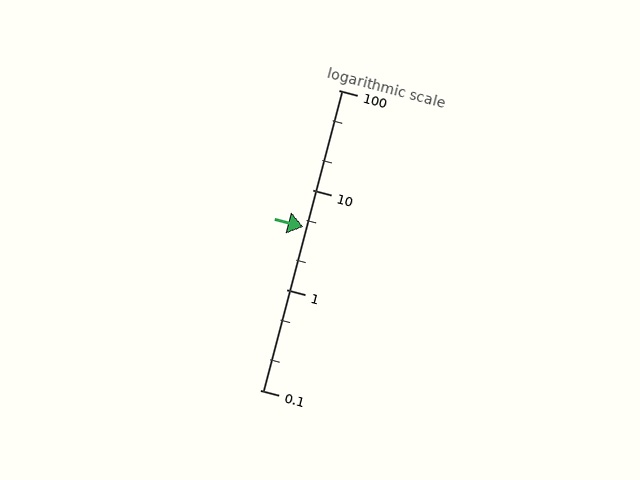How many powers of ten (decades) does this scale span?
The scale spans 3 decades, from 0.1 to 100.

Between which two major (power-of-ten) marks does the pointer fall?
The pointer is between 1 and 10.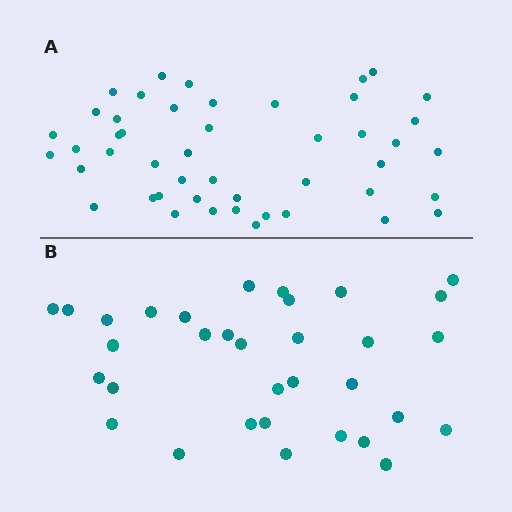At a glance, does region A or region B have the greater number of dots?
Region A (the top region) has more dots.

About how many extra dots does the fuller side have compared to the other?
Region A has approximately 15 more dots than region B.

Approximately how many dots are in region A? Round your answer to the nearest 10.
About 50 dots. (The exact count is 47, which rounds to 50.)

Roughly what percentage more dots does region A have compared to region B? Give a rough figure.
About 40% more.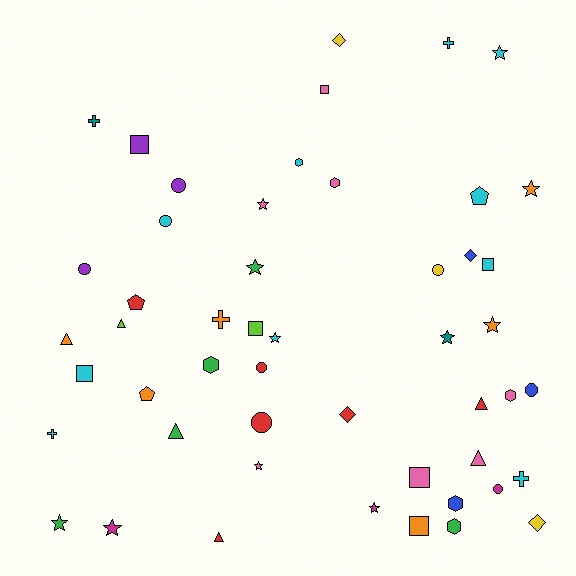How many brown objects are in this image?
There are no brown objects.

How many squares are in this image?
There are 7 squares.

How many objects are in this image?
There are 50 objects.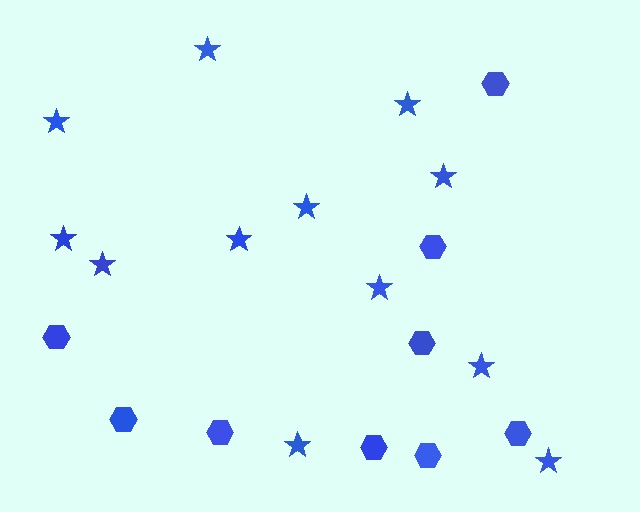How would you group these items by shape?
There are 2 groups: one group of stars (12) and one group of hexagons (9).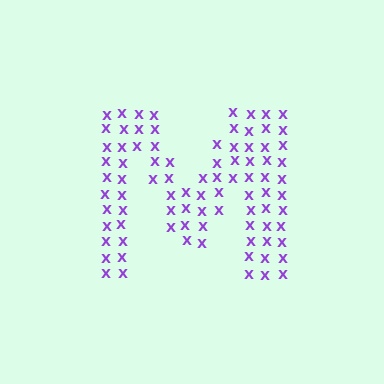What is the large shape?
The large shape is the letter M.